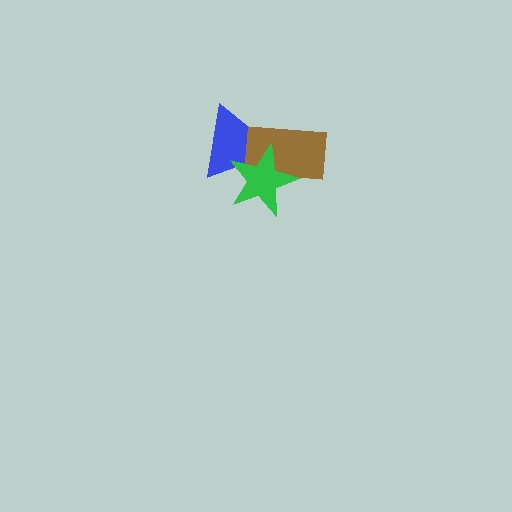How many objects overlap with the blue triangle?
2 objects overlap with the blue triangle.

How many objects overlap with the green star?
2 objects overlap with the green star.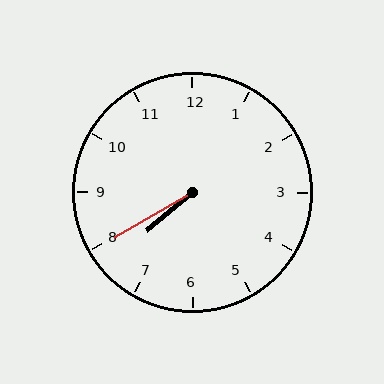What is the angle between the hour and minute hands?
Approximately 10 degrees.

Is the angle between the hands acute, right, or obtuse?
It is acute.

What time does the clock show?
7:40.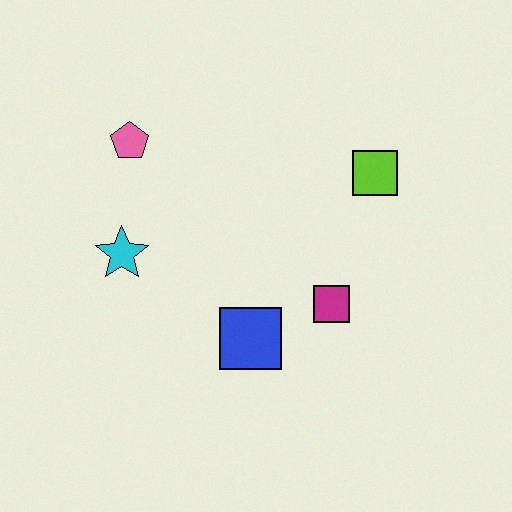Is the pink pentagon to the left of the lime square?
Yes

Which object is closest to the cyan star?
The pink pentagon is closest to the cyan star.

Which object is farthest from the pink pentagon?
The magenta square is farthest from the pink pentagon.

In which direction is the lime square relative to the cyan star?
The lime square is to the right of the cyan star.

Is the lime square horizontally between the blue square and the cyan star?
No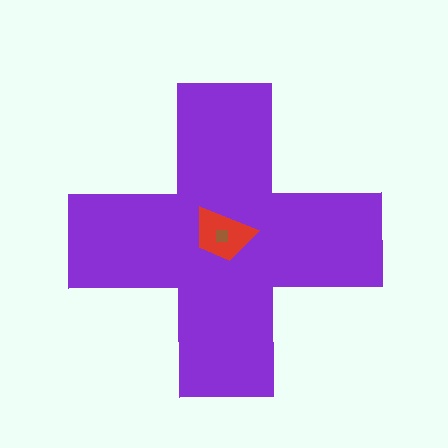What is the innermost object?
The brown square.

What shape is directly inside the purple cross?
The red trapezoid.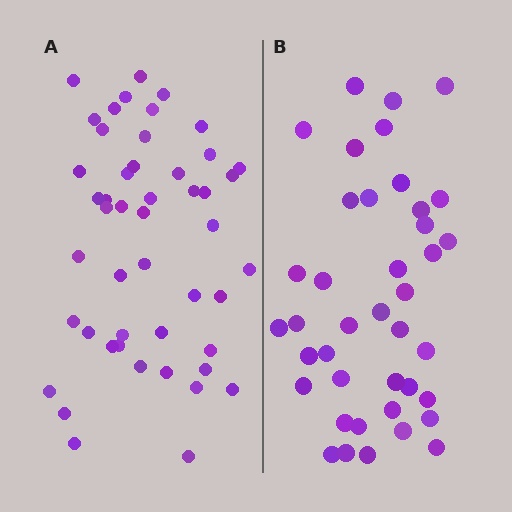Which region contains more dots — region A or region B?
Region A (the left region) has more dots.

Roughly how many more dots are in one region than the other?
Region A has roughly 8 or so more dots than region B.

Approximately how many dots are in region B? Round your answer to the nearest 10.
About 40 dots.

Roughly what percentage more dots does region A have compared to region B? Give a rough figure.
About 20% more.